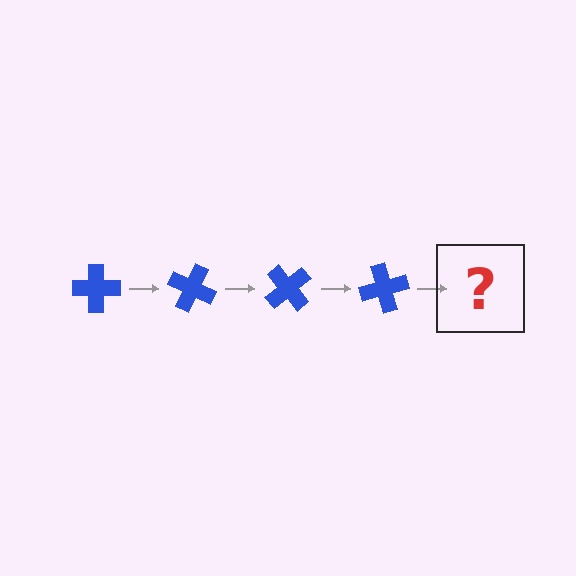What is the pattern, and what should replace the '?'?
The pattern is that the cross rotates 25 degrees each step. The '?' should be a blue cross rotated 100 degrees.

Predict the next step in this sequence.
The next step is a blue cross rotated 100 degrees.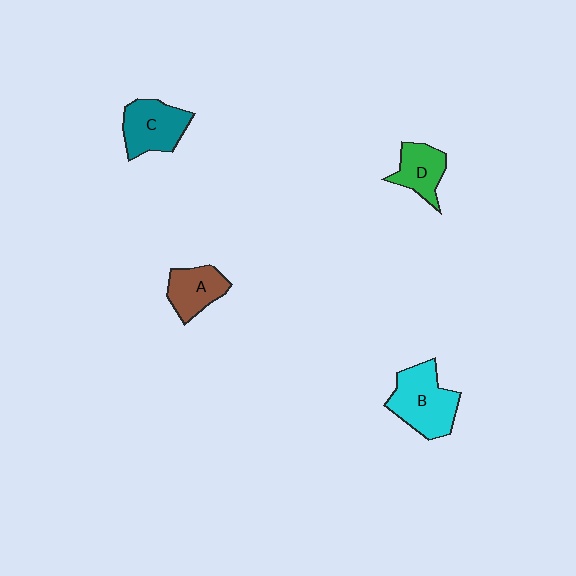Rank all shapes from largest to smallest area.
From largest to smallest: B (cyan), C (teal), A (brown), D (green).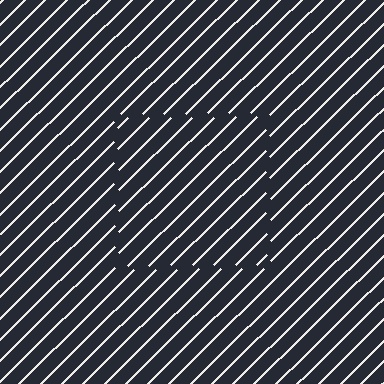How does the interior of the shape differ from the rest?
The interior of the shape contains the same grating, shifted by half a period — the contour is defined by the phase discontinuity where line-ends from the inner and outer gratings abut.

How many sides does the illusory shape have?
4 sides — the line-ends trace a square.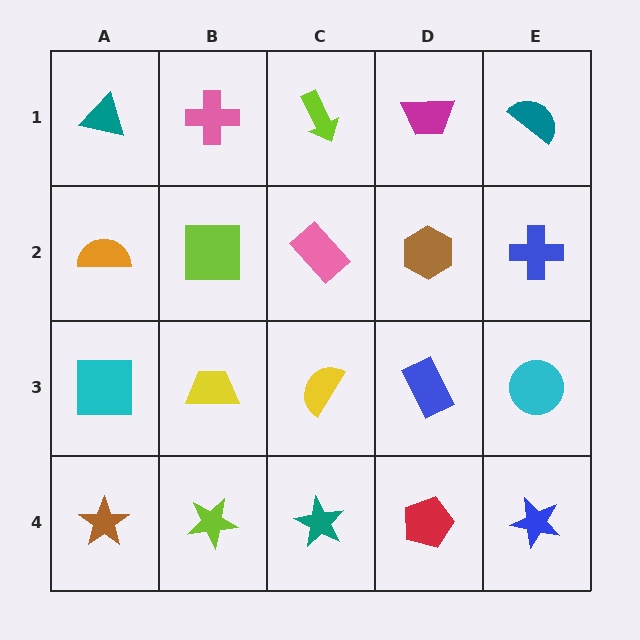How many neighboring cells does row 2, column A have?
3.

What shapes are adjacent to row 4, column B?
A yellow trapezoid (row 3, column B), a brown star (row 4, column A), a teal star (row 4, column C).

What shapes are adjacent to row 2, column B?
A pink cross (row 1, column B), a yellow trapezoid (row 3, column B), an orange semicircle (row 2, column A), a pink rectangle (row 2, column C).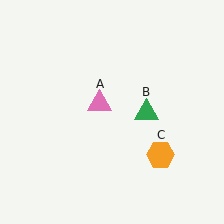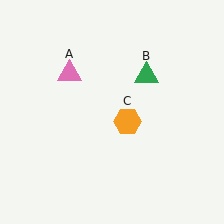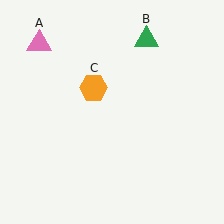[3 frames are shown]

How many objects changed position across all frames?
3 objects changed position: pink triangle (object A), green triangle (object B), orange hexagon (object C).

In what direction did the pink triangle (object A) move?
The pink triangle (object A) moved up and to the left.